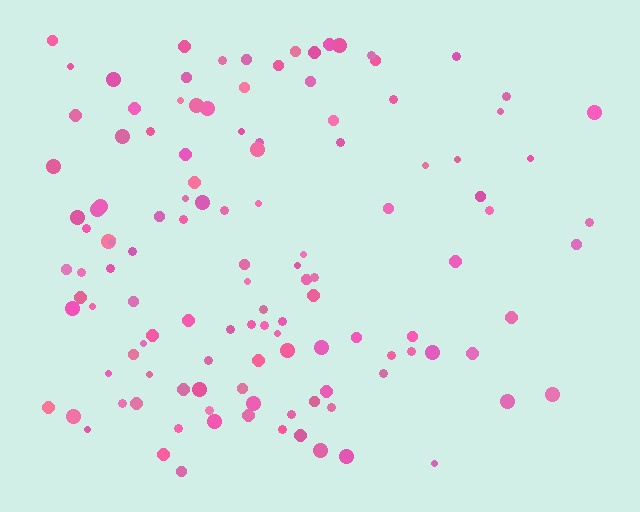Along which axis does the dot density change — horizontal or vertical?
Horizontal.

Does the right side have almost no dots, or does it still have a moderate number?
Still a moderate number, just noticeably fewer than the left.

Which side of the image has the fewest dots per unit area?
The right.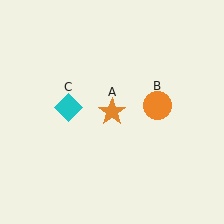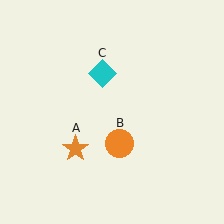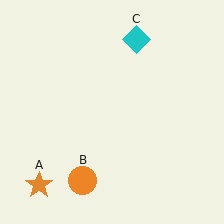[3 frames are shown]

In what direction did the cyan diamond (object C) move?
The cyan diamond (object C) moved up and to the right.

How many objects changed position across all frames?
3 objects changed position: orange star (object A), orange circle (object B), cyan diamond (object C).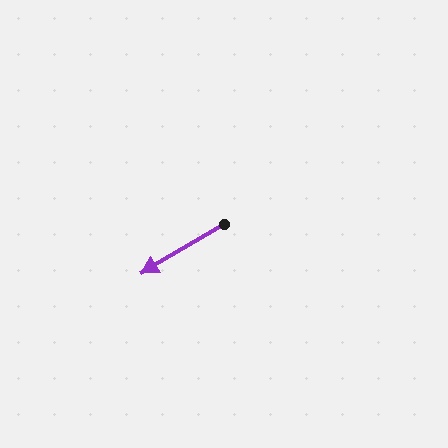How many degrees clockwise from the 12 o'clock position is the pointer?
Approximately 240 degrees.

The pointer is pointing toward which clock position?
Roughly 8 o'clock.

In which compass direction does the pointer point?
Southwest.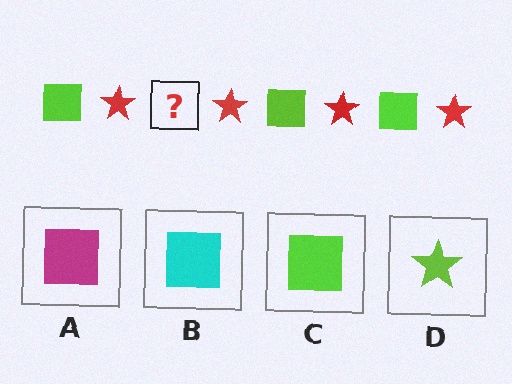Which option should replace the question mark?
Option C.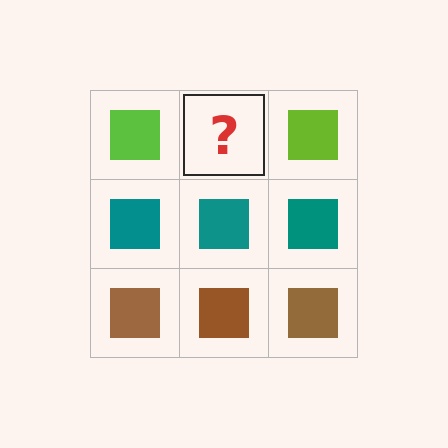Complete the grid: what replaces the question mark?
The question mark should be replaced with a lime square.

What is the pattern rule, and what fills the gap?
The rule is that each row has a consistent color. The gap should be filled with a lime square.